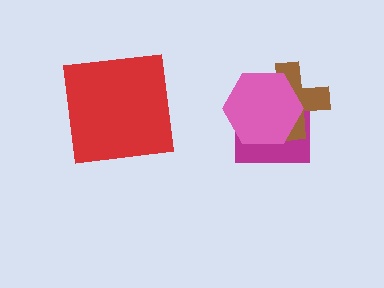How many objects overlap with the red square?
0 objects overlap with the red square.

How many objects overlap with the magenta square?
2 objects overlap with the magenta square.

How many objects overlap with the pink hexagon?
2 objects overlap with the pink hexagon.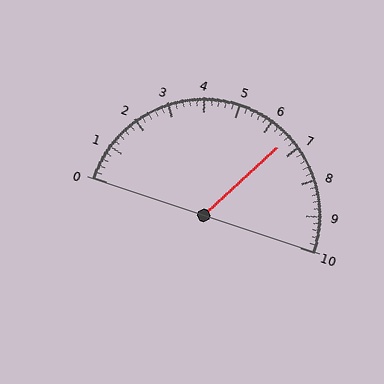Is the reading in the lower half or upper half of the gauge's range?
The reading is in the upper half of the range (0 to 10).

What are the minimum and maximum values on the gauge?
The gauge ranges from 0 to 10.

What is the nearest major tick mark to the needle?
The nearest major tick mark is 7.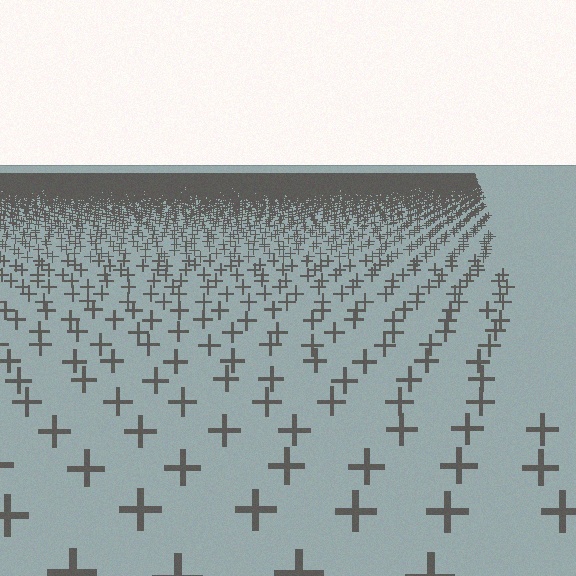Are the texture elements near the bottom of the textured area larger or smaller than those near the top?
Larger. Near the bottom, elements are closer to the viewer and appear at a bigger on-screen size.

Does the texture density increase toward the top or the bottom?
Density increases toward the top.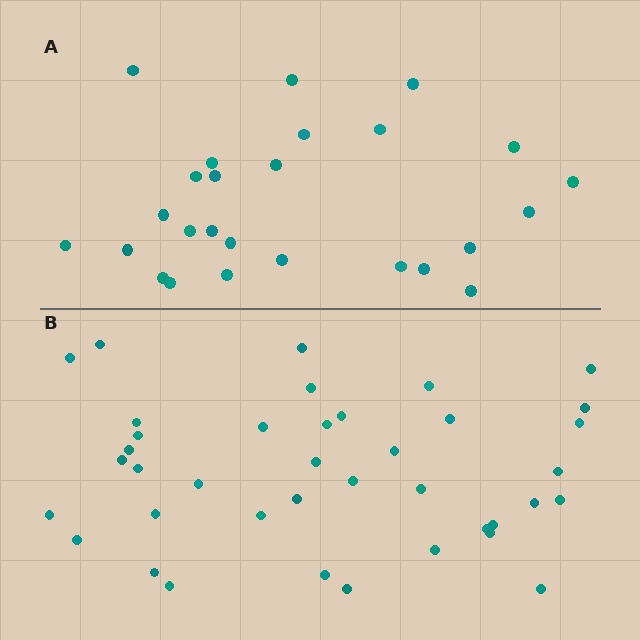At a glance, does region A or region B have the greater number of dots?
Region B (the bottom region) has more dots.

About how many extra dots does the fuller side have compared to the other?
Region B has approximately 15 more dots than region A.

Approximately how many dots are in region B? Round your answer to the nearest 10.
About 40 dots. (The exact count is 39, which rounds to 40.)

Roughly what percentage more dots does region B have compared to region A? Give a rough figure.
About 50% more.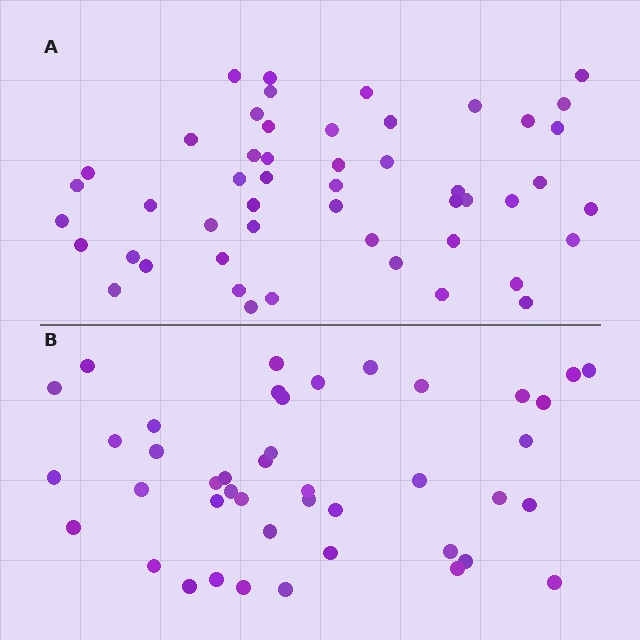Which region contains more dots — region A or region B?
Region A (the top region) has more dots.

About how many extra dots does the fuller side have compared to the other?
Region A has roughly 8 or so more dots than region B.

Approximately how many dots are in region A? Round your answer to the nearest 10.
About 50 dots.